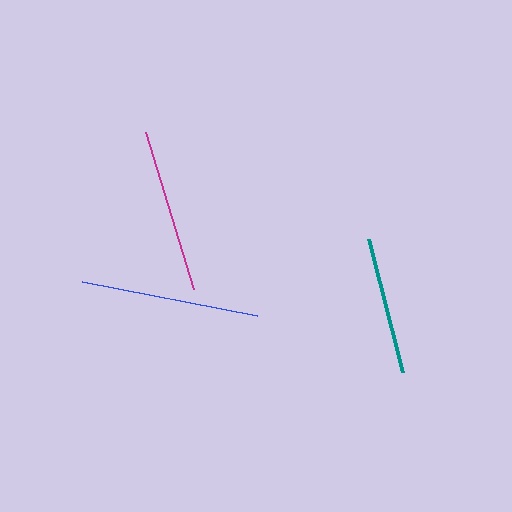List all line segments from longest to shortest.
From longest to shortest: blue, magenta, teal.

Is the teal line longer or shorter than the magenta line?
The magenta line is longer than the teal line.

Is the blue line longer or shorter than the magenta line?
The blue line is longer than the magenta line.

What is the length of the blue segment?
The blue segment is approximately 178 pixels long.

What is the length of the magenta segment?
The magenta segment is approximately 164 pixels long.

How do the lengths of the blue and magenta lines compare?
The blue and magenta lines are approximately the same length.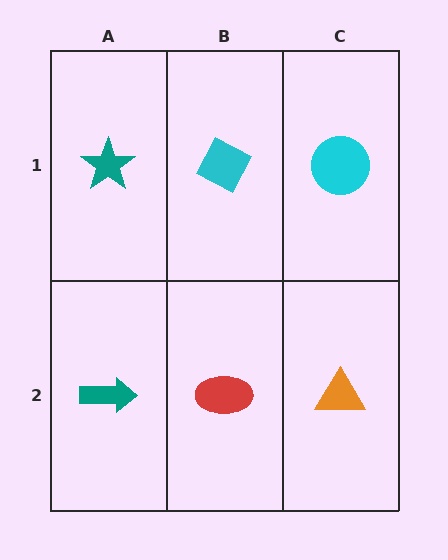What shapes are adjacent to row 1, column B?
A red ellipse (row 2, column B), a teal star (row 1, column A), a cyan circle (row 1, column C).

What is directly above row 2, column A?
A teal star.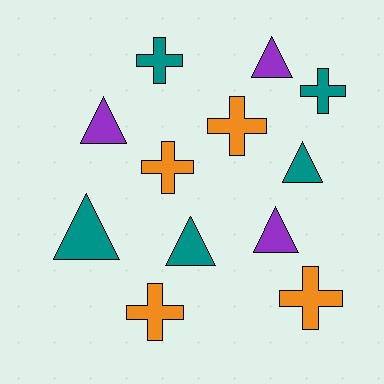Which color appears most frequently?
Teal, with 5 objects.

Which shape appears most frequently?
Triangle, with 6 objects.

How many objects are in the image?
There are 12 objects.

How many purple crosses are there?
There are no purple crosses.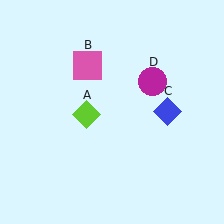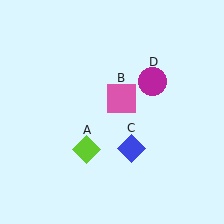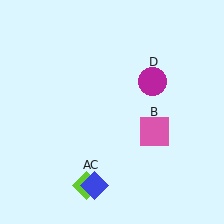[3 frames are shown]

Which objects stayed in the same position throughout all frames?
Magenta circle (object D) remained stationary.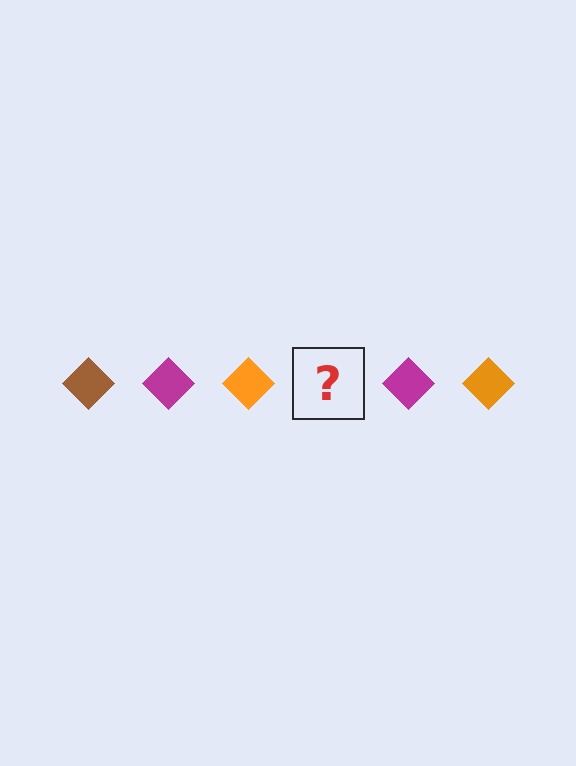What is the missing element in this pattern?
The missing element is a brown diamond.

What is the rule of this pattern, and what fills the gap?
The rule is that the pattern cycles through brown, magenta, orange diamonds. The gap should be filled with a brown diamond.